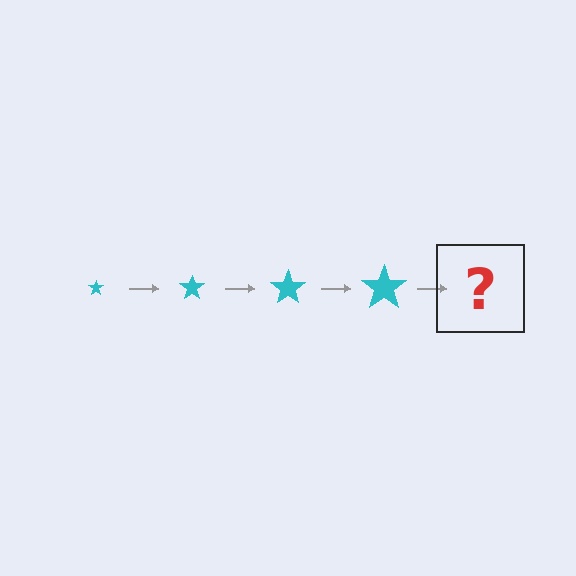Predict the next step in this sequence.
The next step is a cyan star, larger than the previous one.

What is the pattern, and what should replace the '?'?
The pattern is that the star gets progressively larger each step. The '?' should be a cyan star, larger than the previous one.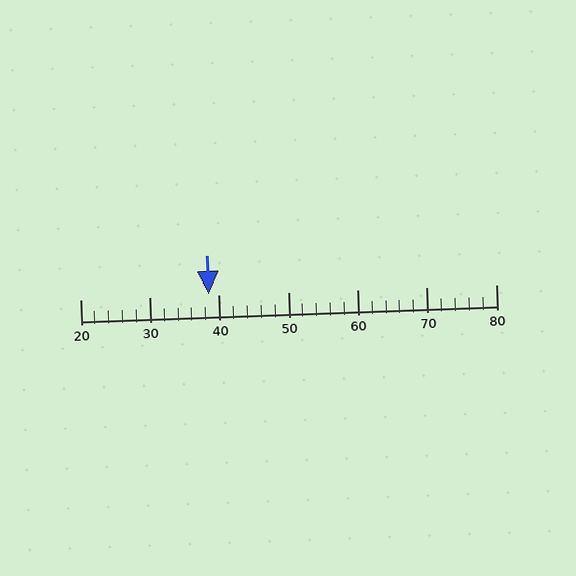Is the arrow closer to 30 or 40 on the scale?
The arrow is closer to 40.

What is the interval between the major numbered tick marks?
The major tick marks are spaced 10 units apart.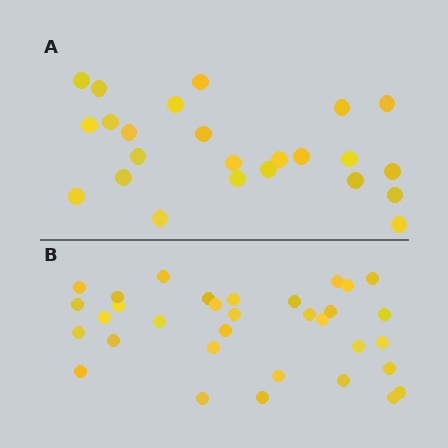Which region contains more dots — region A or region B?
Region B (the bottom region) has more dots.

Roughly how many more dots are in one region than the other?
Region B has roughly 8 or so more dots than region A.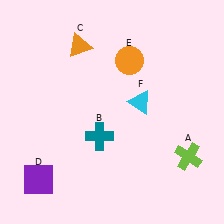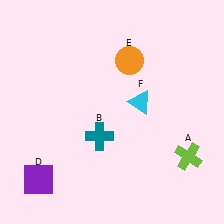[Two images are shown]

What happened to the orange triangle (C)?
The orange triangle (C) was removed in Image 2. It was in the top-left area of Image 1.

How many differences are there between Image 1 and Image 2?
There is 1 difference between the two images.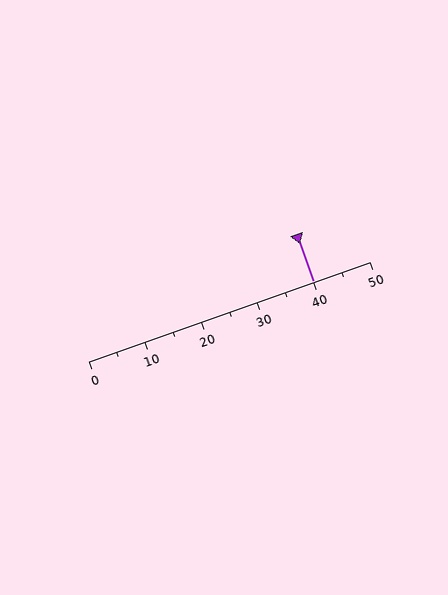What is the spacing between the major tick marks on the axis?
The major ticks are spaced 10 apart.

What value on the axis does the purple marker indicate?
The marker indicates approximately 40.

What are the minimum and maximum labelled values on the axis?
The axis runs from 0 to 50.